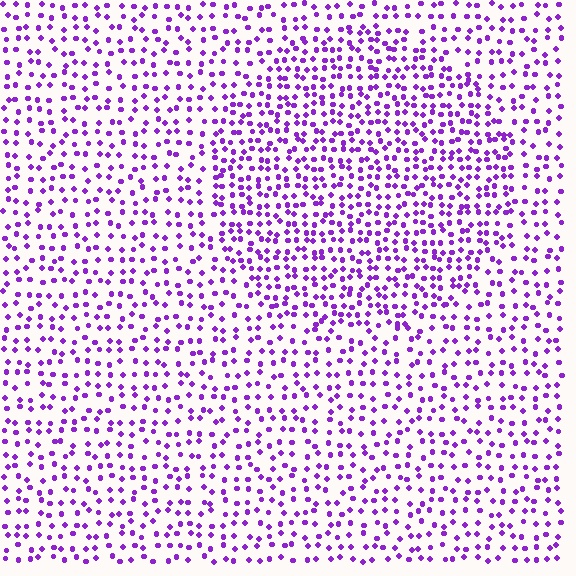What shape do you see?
I see a circle.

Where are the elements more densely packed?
The elements are more densely packed inside the circle boundary.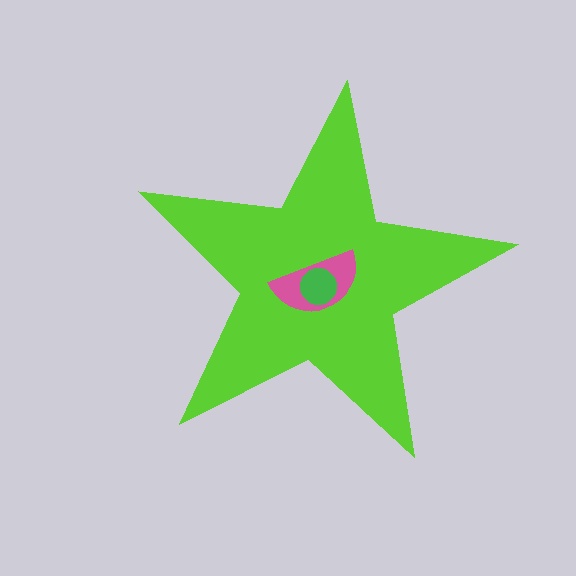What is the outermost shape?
The lime star.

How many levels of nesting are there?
3.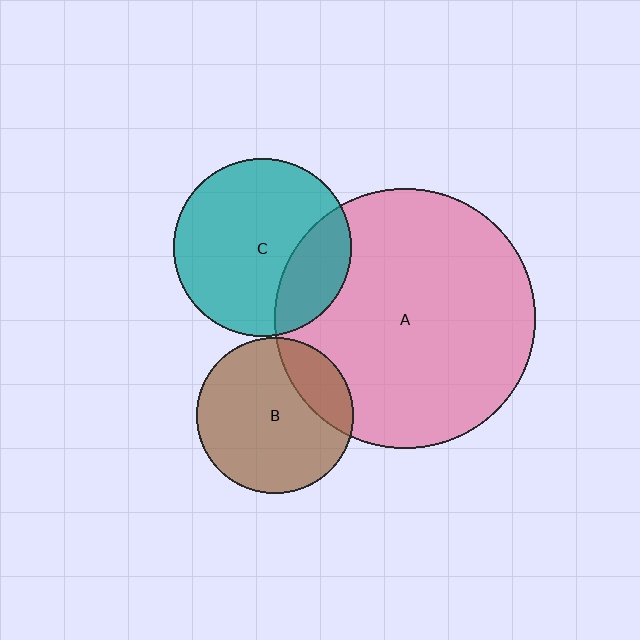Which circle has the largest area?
Circle A (pink).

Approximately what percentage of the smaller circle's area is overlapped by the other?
Approximately 20%.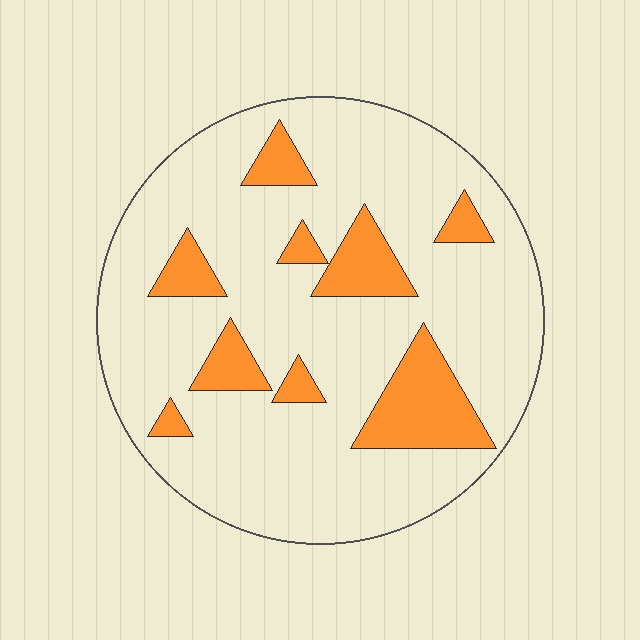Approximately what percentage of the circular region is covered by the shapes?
Approximately 20%.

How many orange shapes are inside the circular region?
9.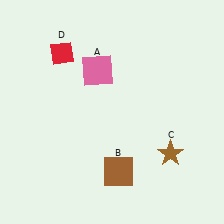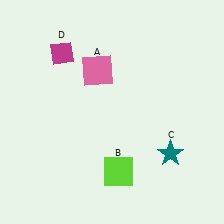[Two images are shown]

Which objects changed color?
B changed from brown to lime. C changed from brown to teal. D changed from red to magenta.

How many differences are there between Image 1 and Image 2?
There are 3 differences between the two images.